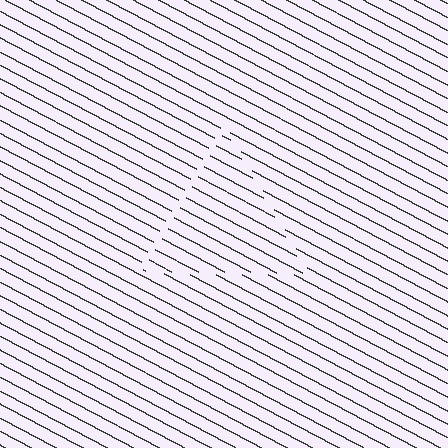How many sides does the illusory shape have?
3 sides — the line-ends trace a triangle.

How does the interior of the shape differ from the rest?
The interior of the shape contains the same grating, shifted by half a period — the contour is defined by the phase discontinuity where line-ends from the inner and outer gratings abut.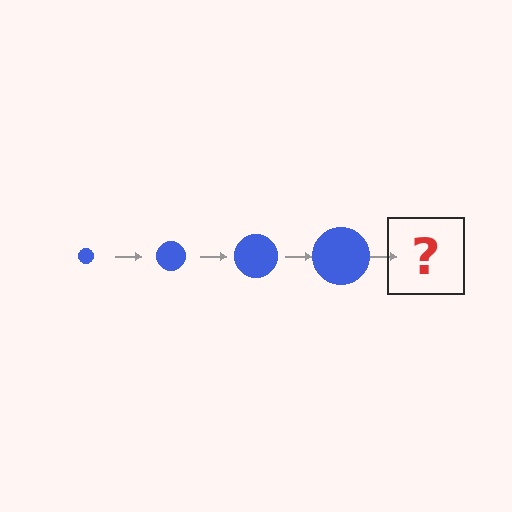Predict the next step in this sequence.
The next step is a blue circle, larger than the previous one.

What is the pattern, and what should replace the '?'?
The pattern is that the circle gets progressively larger each step. The '?' should be a blue circle, larger than the previous one.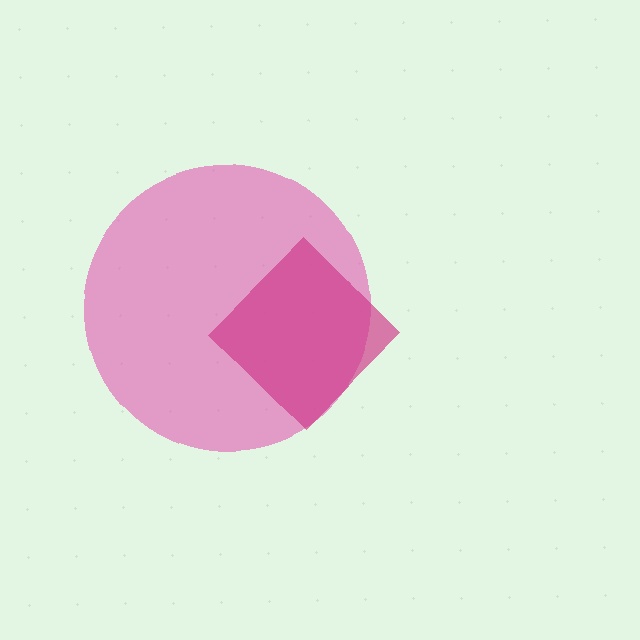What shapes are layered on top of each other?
The layered shapes are: a pink circle, a magenta diamond.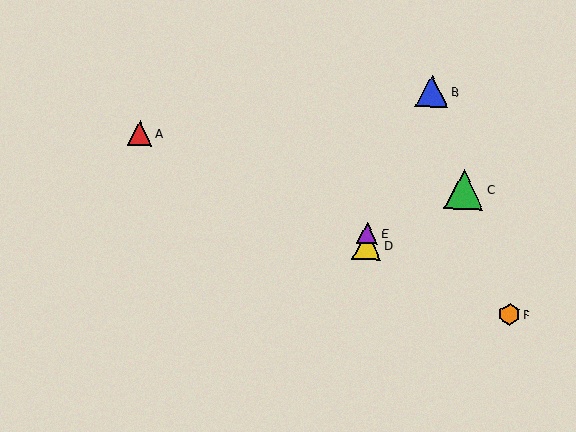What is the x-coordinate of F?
Object F is at x≈509.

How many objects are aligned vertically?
2 objects (D, E) are aligned vertically.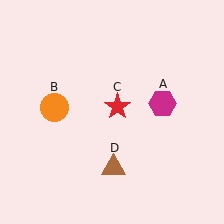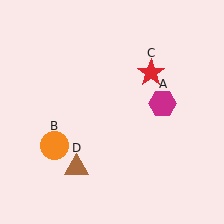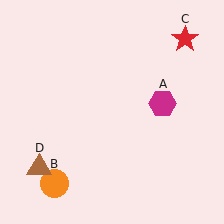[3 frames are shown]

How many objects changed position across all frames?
3 objects changed position: orange circle (object B), red star (object C), brown triangle (object D).